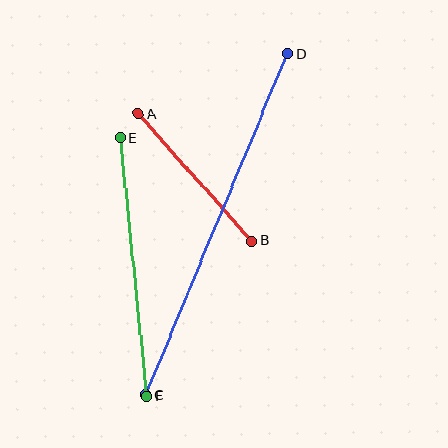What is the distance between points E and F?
The distance is approximately 259 pixels.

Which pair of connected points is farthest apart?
Points C and D are farthest apart.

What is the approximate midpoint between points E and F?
The midpoint is at approximately (134, 267) pixels.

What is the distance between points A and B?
The distance is approximately 170 pixels.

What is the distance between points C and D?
The distance is approximately 369 pixels.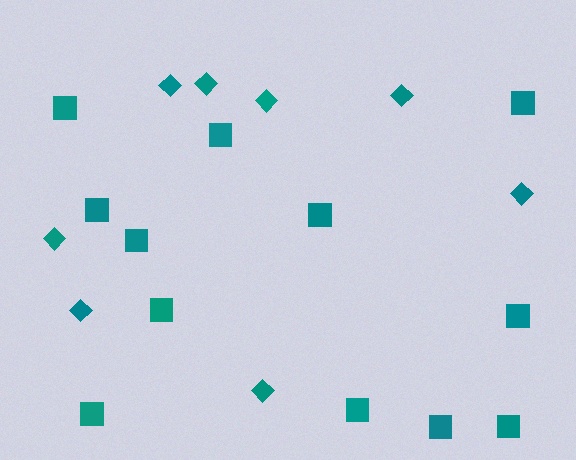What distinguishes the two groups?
There are 2 groups: one group of squares (12) and one group of diamonds (8).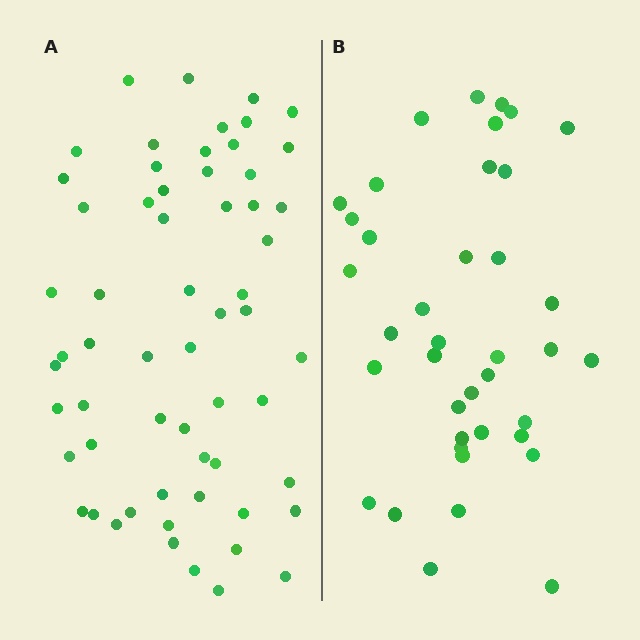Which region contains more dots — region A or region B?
Region A (the left region) has more dots.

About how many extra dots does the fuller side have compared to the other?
Region A has approximately 20 more dots than region B.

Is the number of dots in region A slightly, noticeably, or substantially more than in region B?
Region A has substantially more. The ratio is roughly 1.5 to 1.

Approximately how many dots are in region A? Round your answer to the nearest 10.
About 60 dots.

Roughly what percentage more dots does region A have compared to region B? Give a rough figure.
About 55% more.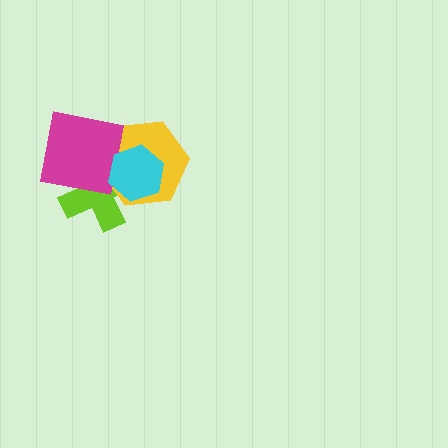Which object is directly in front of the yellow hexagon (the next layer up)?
The magenta square is directly in front of the yellow hexagon.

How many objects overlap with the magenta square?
2 objects overlap with the magenta square.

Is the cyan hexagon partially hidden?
No, no other shape covers it.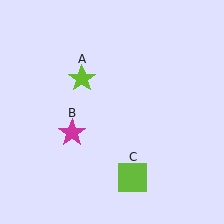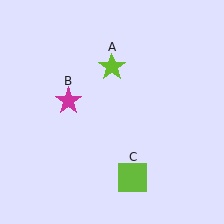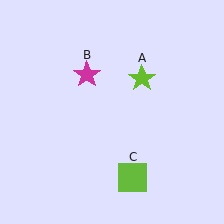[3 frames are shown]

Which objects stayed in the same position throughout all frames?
Lime square (object C) remained stationary.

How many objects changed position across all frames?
2 objects changed position: lime star (object A), magenta star (object B).